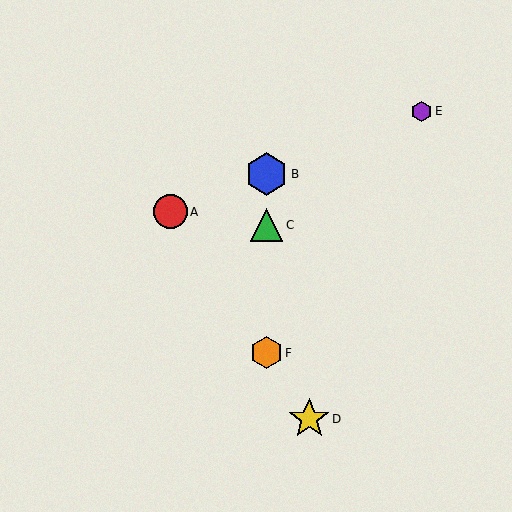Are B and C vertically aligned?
Yes, both are at x≈266.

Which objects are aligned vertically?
Objects B, C, F are aligned vertically.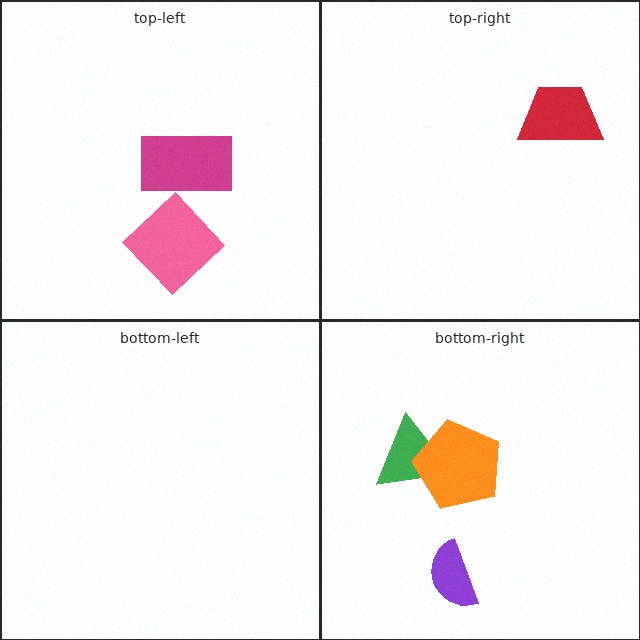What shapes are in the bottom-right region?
The green triangle, the purple semicircle, the orange pentagon.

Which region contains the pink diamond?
The top-left region.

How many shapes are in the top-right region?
1.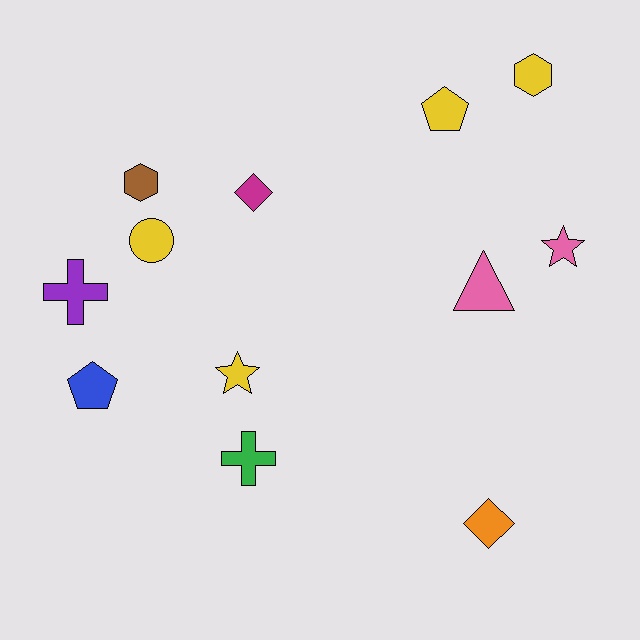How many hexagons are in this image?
There are 2 hexagons.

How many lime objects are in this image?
There are no lime objects.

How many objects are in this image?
There are 12 objects.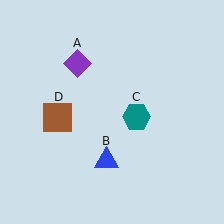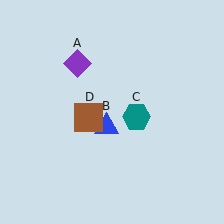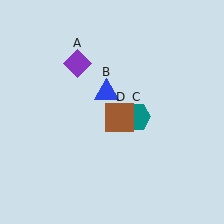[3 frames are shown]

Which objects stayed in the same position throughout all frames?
Purple diamond (object A) and teal hexagon (object C) remained stationary.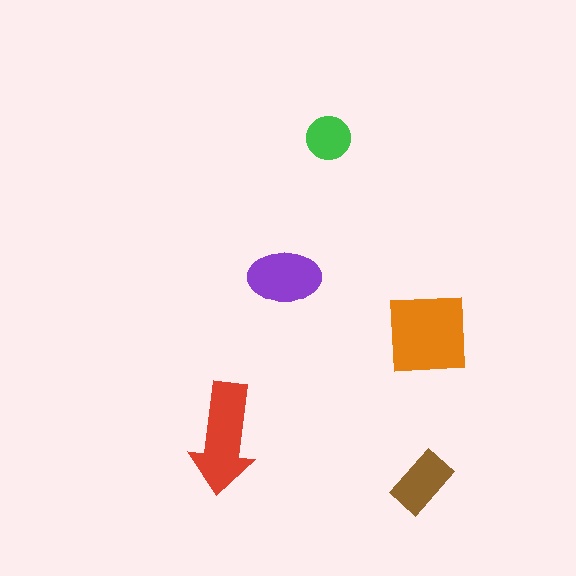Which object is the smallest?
The green circle.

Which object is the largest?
The orange square.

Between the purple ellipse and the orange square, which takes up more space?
The orange square.